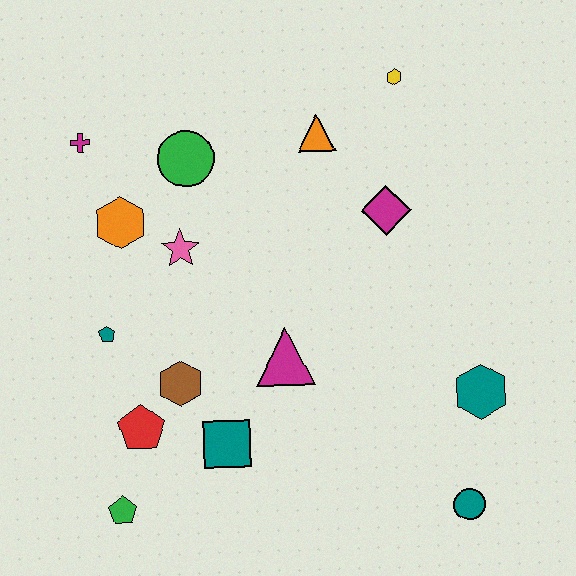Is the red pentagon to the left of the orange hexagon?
No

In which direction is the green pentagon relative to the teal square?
The green pentagon is to the left of the teal square.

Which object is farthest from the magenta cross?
The teal circle is farthest from the magenta cross.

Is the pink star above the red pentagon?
Yes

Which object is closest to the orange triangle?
The yellow hexagon is closest to the orange triangle.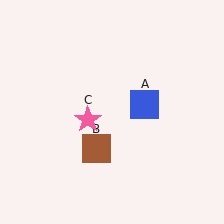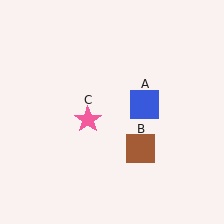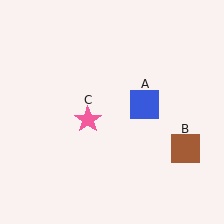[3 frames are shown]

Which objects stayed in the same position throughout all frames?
Blue square (object A) and pink star (object C) remained stationary.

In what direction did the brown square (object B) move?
The brown square (object B) moved right.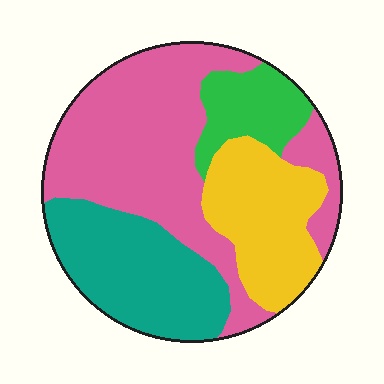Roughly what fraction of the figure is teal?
Teal takes up about one quarter (1/4) of the figure.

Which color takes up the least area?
Green, at roughly 10%.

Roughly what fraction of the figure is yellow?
Yellow takes up about one fifth (1/5) of the figure.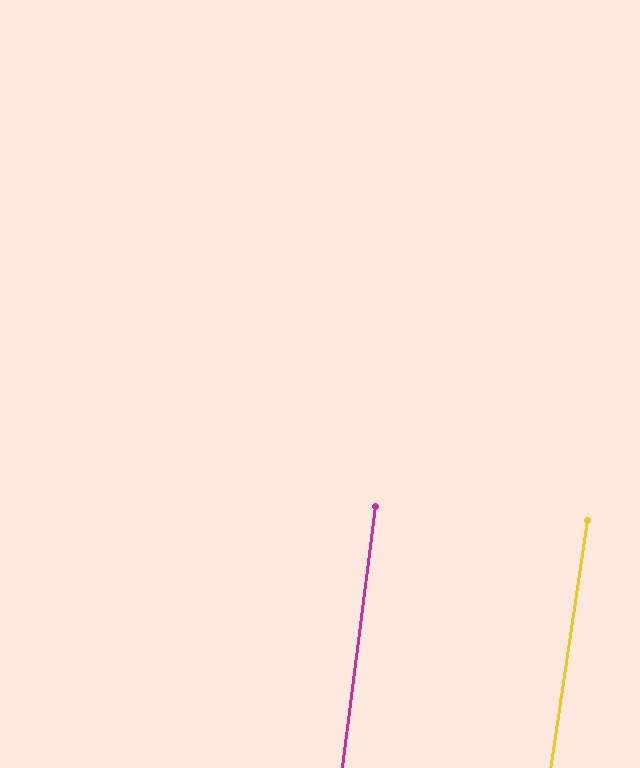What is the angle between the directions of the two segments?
Approximately 1 degree.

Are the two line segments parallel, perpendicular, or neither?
Parallel — their directions differ by only 1.3°.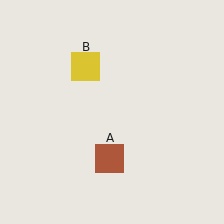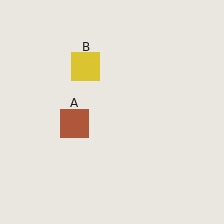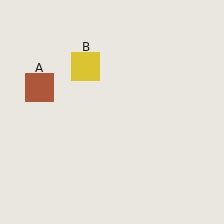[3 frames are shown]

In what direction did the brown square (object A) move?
The brown square (object A) moved up and to the left.